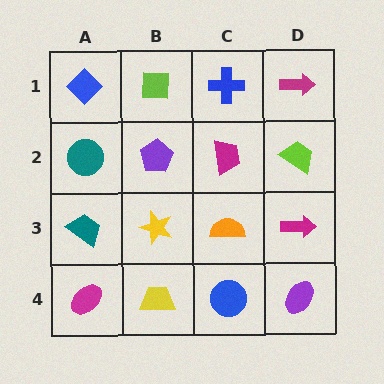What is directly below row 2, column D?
A magenta arrow.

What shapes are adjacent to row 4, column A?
A teal trapezoid (row 3, column A), a yellow trapezoid (row 4, column B).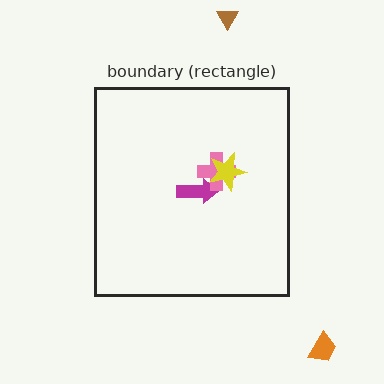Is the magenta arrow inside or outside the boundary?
Inside.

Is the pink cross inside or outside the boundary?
Inside.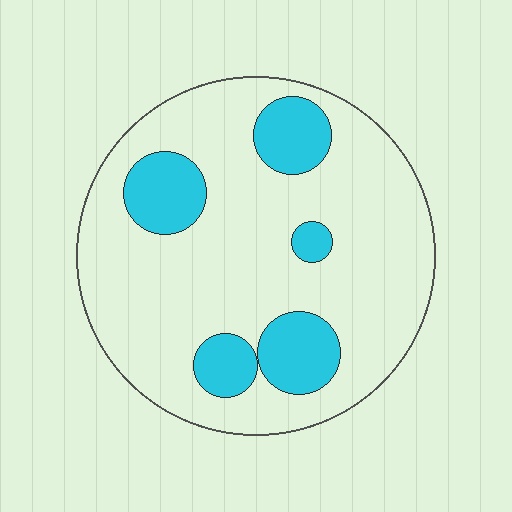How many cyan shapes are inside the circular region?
5.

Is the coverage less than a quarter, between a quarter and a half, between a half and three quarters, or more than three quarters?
Less than a quarter.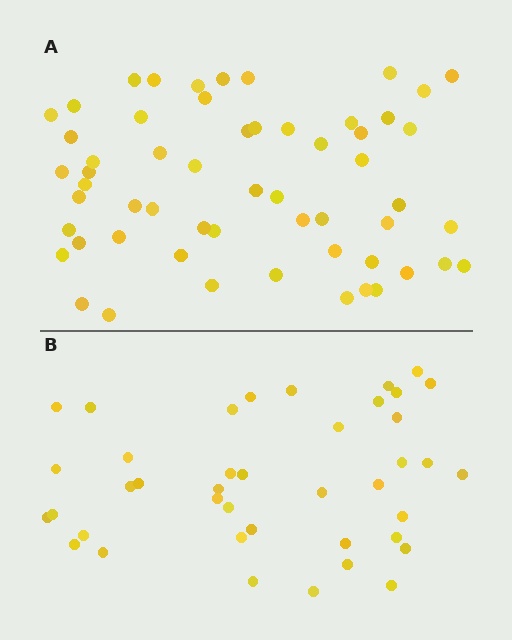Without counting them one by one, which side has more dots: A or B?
Region A (the top region) has more dots.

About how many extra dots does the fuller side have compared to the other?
Region A has approximately 15 more dots than region B.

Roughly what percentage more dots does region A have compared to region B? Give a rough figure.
About 40% more.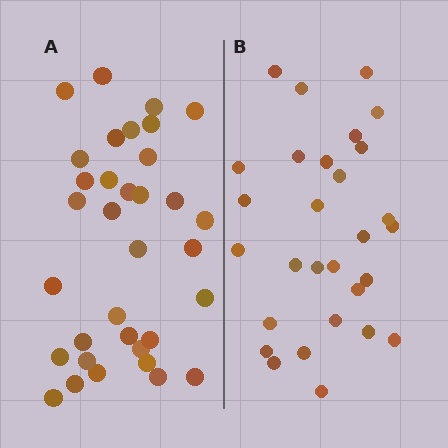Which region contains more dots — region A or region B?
Region A (the left region) has more dots.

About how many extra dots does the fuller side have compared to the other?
Region A has about 5 more dots than region B.